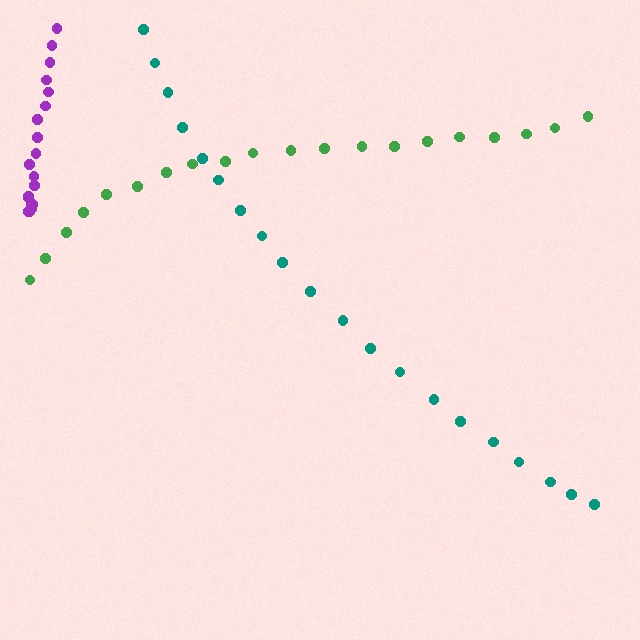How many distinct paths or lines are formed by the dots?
There are 3 distinct paths.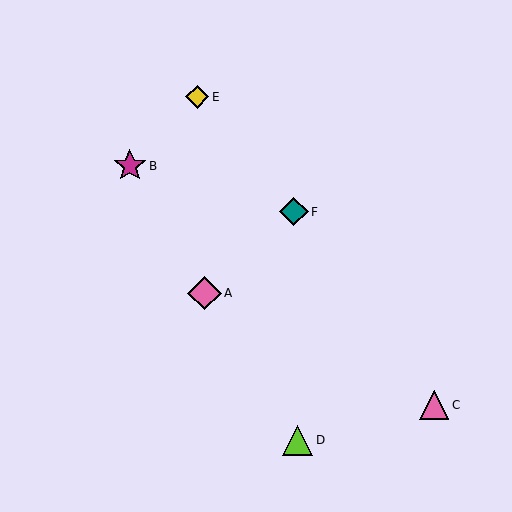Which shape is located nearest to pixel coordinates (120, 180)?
The magenta star (labeled B) at (130, 166) is nearest to that location.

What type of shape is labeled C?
Shape C is a pink triangle.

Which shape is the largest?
The pink diamond (labeled A) is the largest.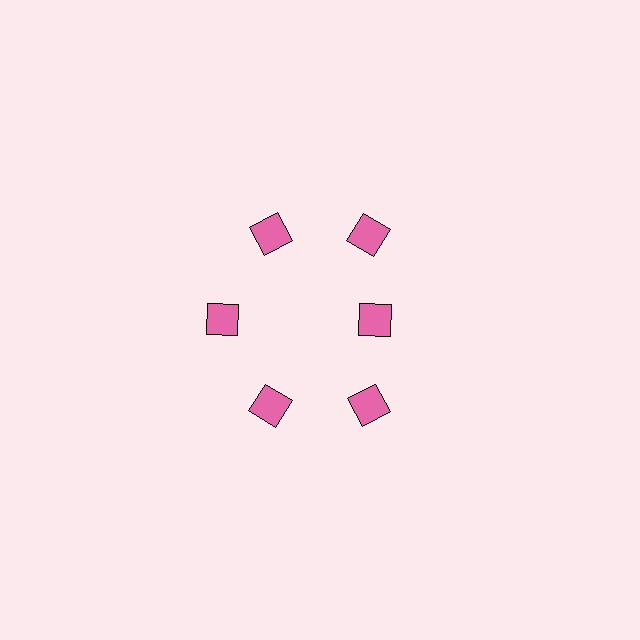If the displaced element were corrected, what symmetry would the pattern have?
It would have 6-fold rotational symmetry — the pattern would map onto itself every 60 degrees.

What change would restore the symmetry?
The symmetry would be restored by moving it outward, back onto the ring so that all 6 diamonds sit at equal angles and equal distance from the center.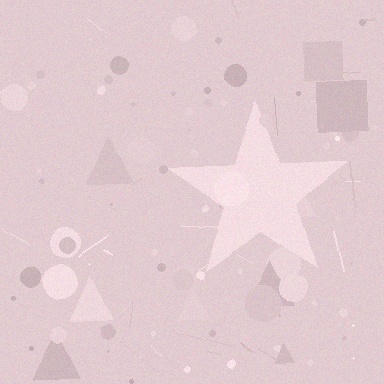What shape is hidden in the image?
A star is hidden in the image.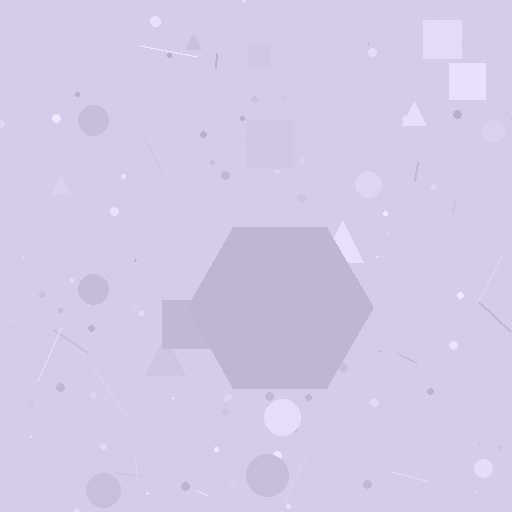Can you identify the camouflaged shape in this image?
The camouflaged shape is a hexagon.